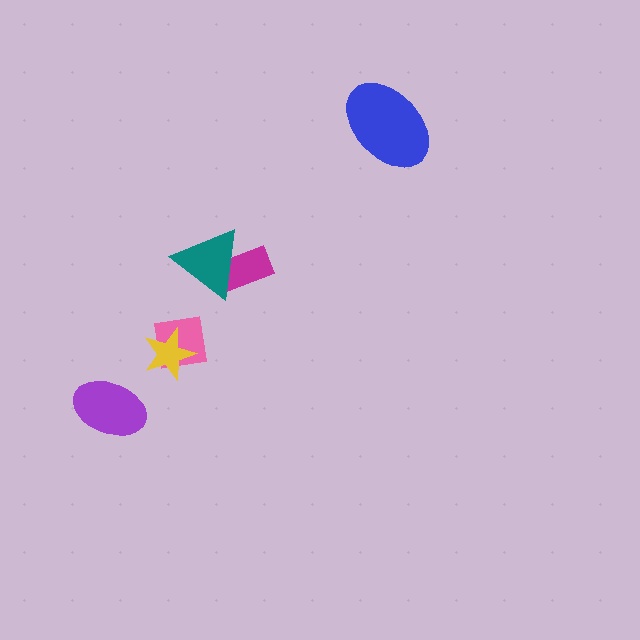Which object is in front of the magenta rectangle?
The teal triangle is in front of the magenta rectangle.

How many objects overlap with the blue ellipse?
0 objects overlap with the blue ellipse.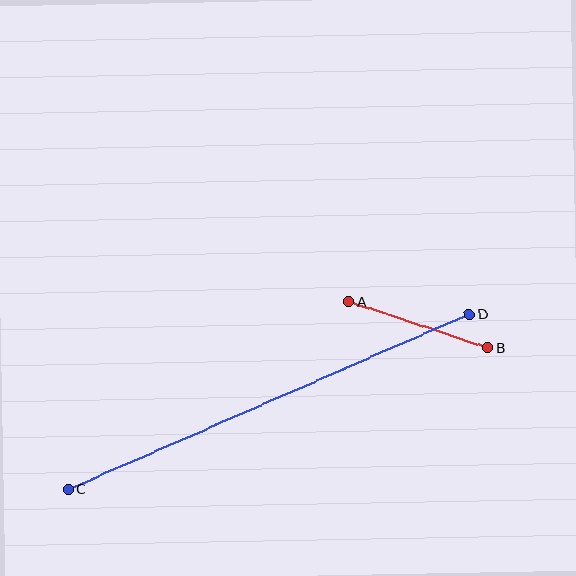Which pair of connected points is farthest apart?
Points C and D are farthest apart.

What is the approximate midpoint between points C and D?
The midpoint is at approximately (269, 402) pixels.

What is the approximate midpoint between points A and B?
The midpoint is at approximately (419, 325) pixels.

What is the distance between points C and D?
The distance is approximately 438 pixels.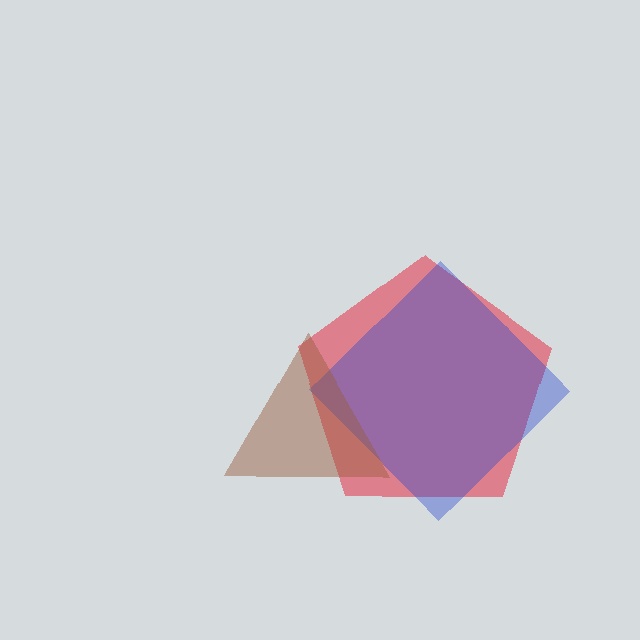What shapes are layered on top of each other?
The layered shapes are: a red pentagon, a blue diamond, a brown triangle.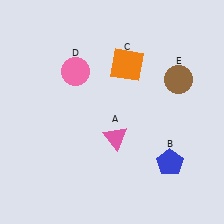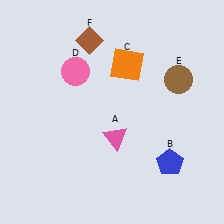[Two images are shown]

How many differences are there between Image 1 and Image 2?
There is 1 difference between the two images.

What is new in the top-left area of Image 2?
A brown diamond (F) was added in the top-left area of Image 2.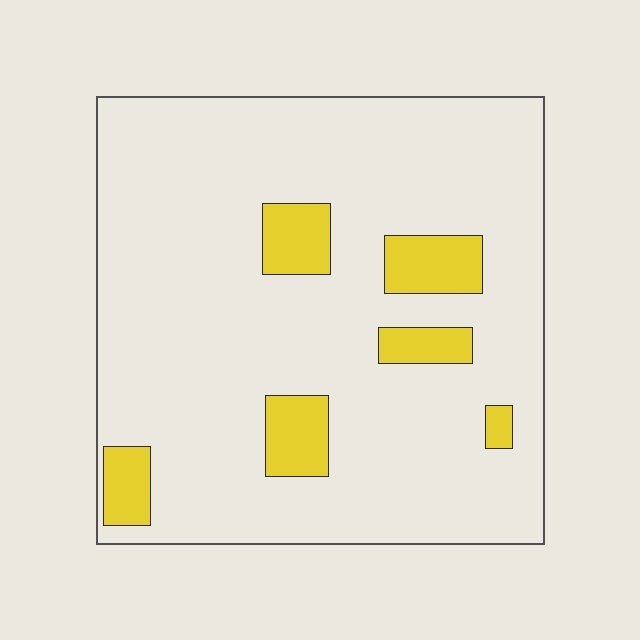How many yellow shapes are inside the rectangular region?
6.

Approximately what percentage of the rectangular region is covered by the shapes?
Approximately 10%.